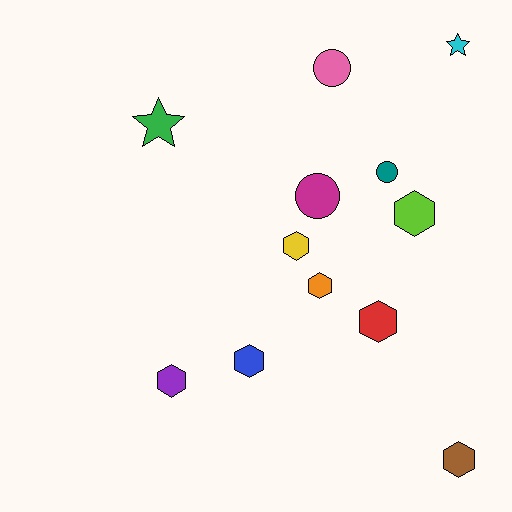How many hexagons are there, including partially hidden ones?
There are 7 hexagons.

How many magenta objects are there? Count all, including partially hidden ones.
There is 1 magenta object.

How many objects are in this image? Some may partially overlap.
There are 12 objects.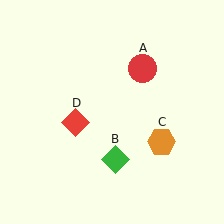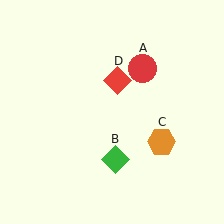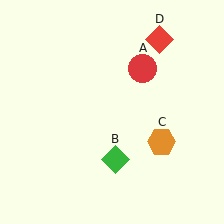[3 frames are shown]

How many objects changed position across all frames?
1 object changed position: red diamond (object D).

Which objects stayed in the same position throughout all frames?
Red circle (object A) and green diamond (object B) and orange hexagon (object C) remained stationary.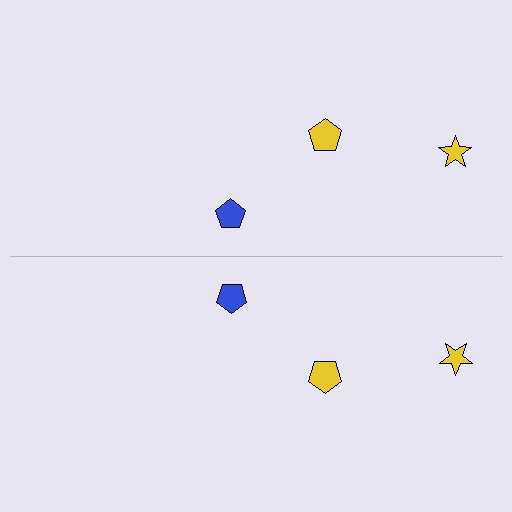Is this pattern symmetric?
Yes, this pattern has bilateral (reflection) symmetry.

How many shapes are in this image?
There are 6 shapes in this image.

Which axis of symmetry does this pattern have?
The pattern has a horizontal axis of symmetry running through the center of the image.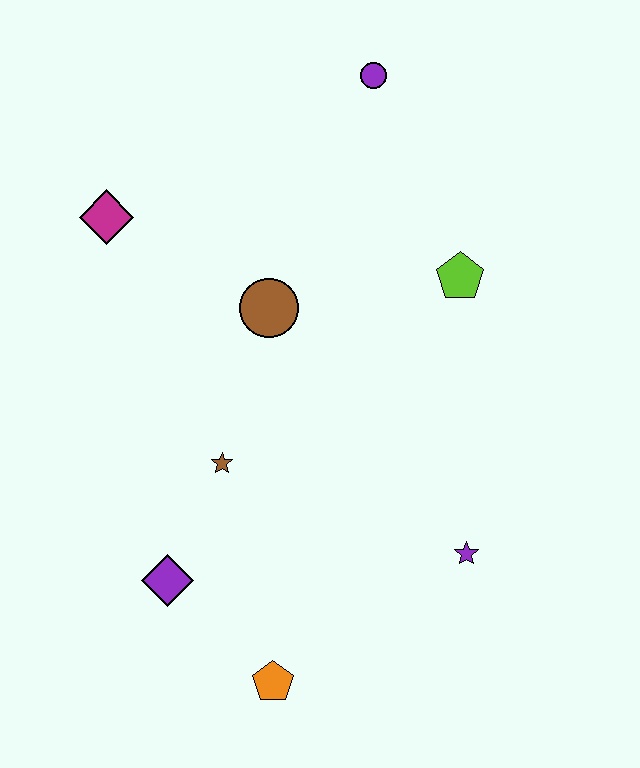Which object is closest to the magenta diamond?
The brown circle is closest to the magenta diamond.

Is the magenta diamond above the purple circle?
No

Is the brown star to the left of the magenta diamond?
No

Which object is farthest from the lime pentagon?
The orange pentagon is farthest from the lime pentagon.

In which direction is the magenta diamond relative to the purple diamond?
The magenta diamond is above the purple diamond.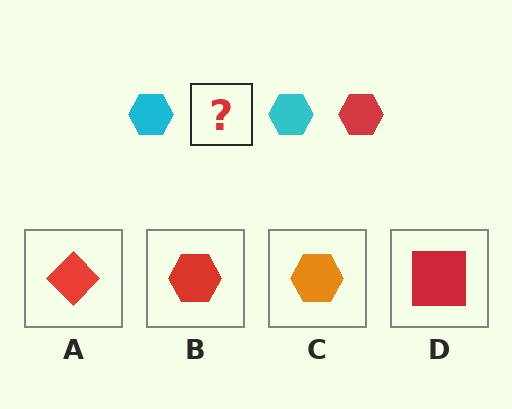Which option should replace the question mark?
Option B.